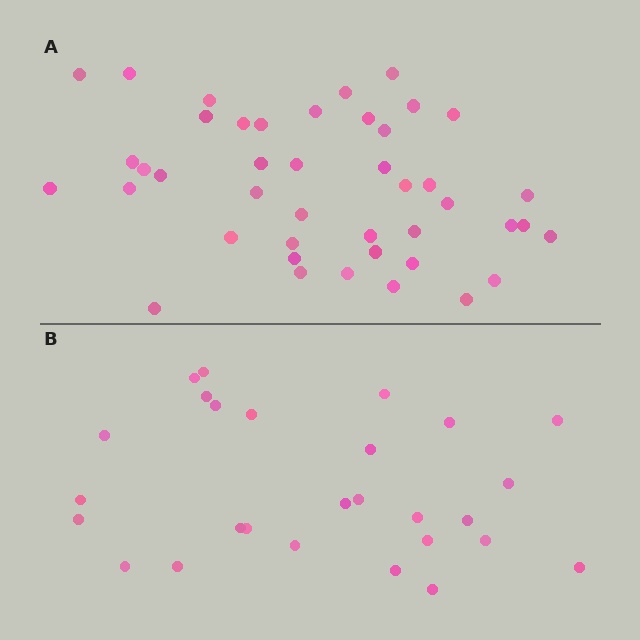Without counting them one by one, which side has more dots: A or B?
Region A (the top region) has more dots.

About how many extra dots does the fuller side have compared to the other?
Region A has approximately 15 more dots than region B.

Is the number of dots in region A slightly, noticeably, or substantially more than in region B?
Region A has substantially more. The ratio is roughly 1.6 to 1.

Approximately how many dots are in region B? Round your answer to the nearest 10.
About 30 dots. (The exact count is 27, which rounds to 30.)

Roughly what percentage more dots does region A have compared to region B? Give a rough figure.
About 60% more.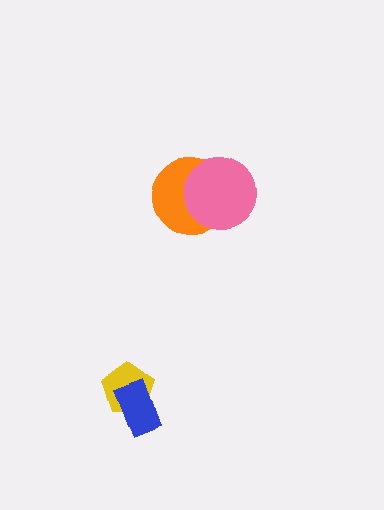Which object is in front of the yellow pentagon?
The blue rectangle is in front of the yellow pentagon.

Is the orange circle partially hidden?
Yes, it is partially covered by another shape.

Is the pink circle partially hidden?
No, no other shape covers it.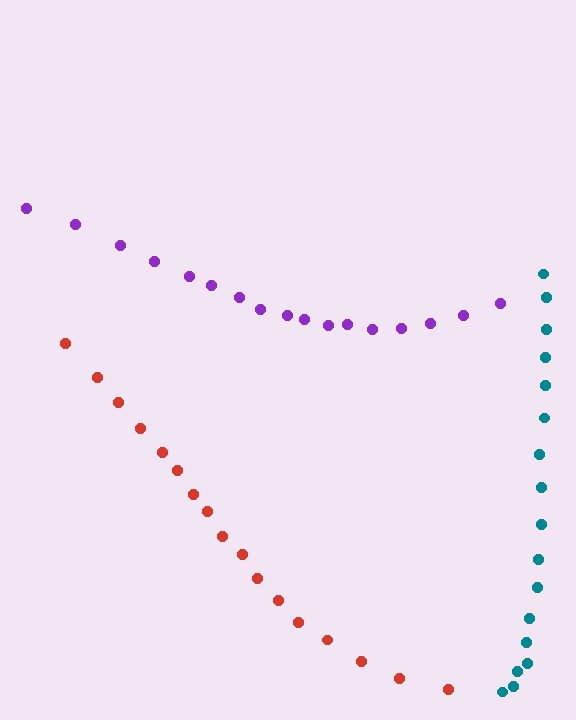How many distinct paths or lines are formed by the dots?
There are 3 distinct paths.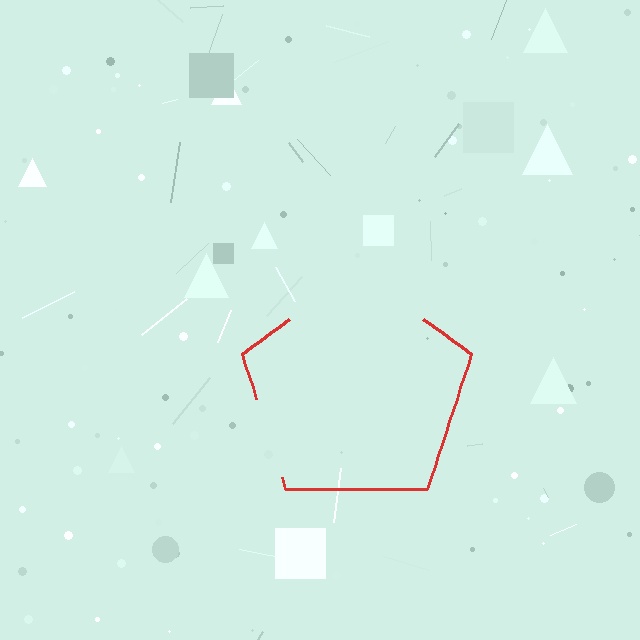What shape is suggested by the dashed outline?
The dashed outline suggests a pentagon.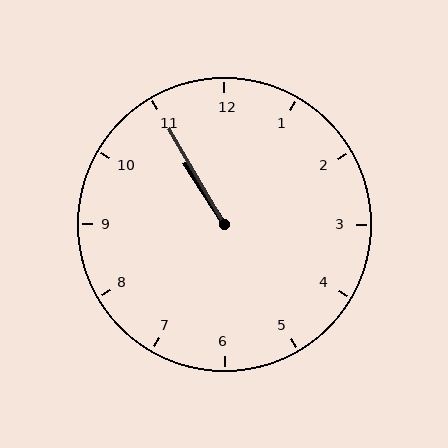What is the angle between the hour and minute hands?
Approximately 2 degrees.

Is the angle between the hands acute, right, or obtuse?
It is acute.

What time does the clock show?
10:55.